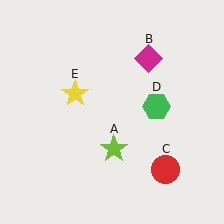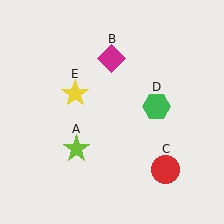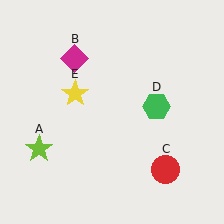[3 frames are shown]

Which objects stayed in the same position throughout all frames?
Red circle (object C) and green hexagon (object D) and yellow star (object E) remained stationary.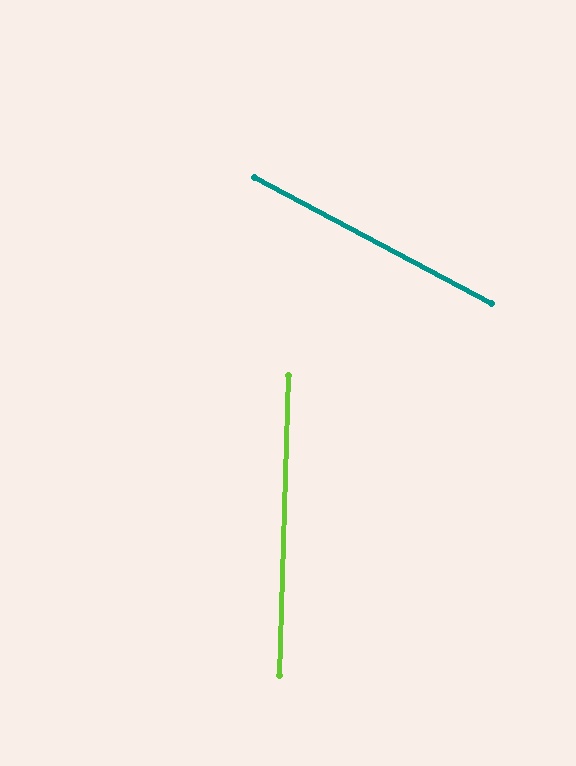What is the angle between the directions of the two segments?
Approximately 64 degrees.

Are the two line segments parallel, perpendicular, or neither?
Neither parallel nor perpendicular — they differ by about 64°.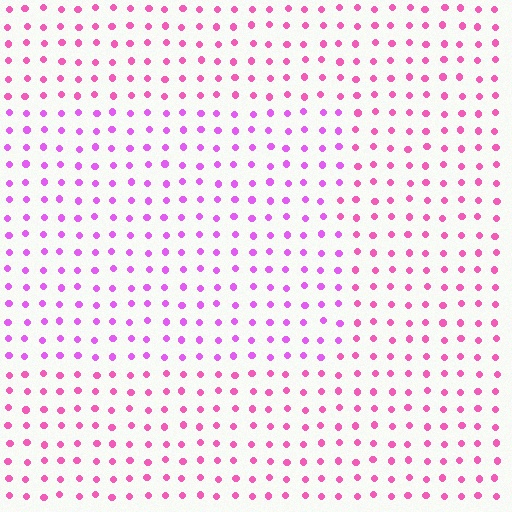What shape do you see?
I see a rectangle.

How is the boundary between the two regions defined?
The boundary is defined purely by a slight shift in hue (about 29 degrees). Spacing, size, and orientation are identical on both sides.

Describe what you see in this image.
The image is filled with small pink elements in a uniform arrangement. A rectangle-shaped region is visible where the elements are tinted to a slightly different hue, forming a subtle color boundary.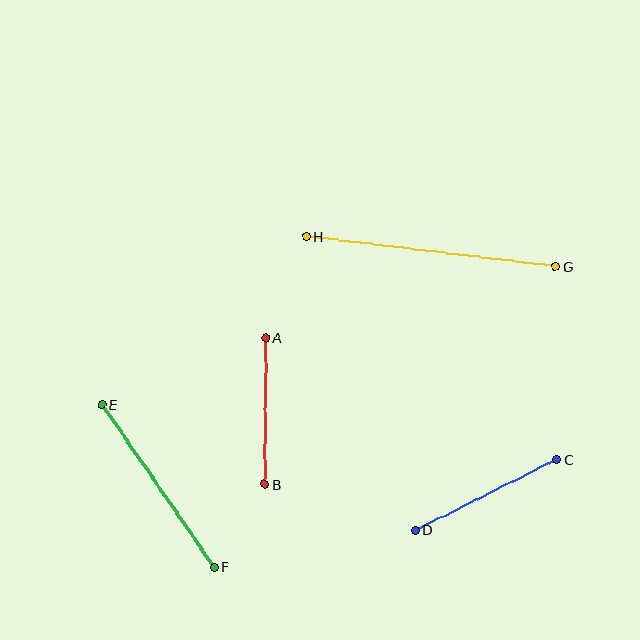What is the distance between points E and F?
The distance is approximately 198 pixels.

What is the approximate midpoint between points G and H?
The midpoint is at approximately (431, 251) pixels.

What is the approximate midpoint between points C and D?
The midpoint is at approximately (486, 495) pixels.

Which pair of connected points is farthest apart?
Points G and H are farthest apart.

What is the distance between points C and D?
The distance is approximately 158 pixels.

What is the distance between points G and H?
The distance is approximately 251 pixels.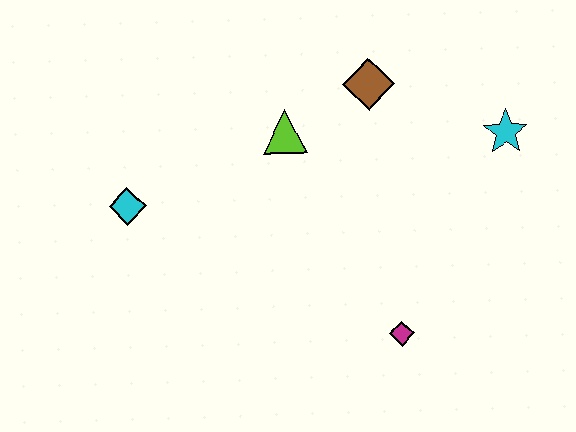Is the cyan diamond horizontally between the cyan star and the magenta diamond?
No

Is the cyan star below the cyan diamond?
No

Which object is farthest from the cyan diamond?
The cyan star is farthest from the cyan diamond.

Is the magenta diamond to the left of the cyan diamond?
No